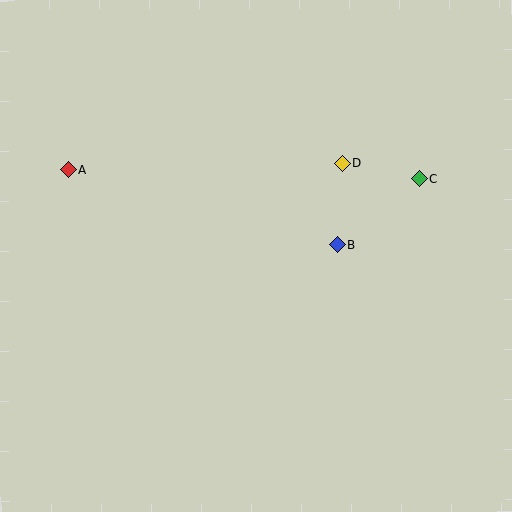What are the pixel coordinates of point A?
Point A is at (68, 170).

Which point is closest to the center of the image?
Point B at (337, 244) is closest to the center.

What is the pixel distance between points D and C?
The distance between D and C is 79 pixels.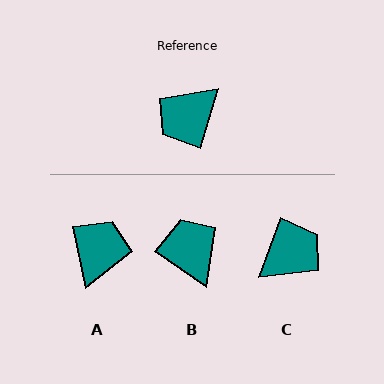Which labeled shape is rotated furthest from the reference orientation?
C, about 177 degrees away.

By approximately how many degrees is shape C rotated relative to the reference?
Approximately 177 degrees counter-clockwise.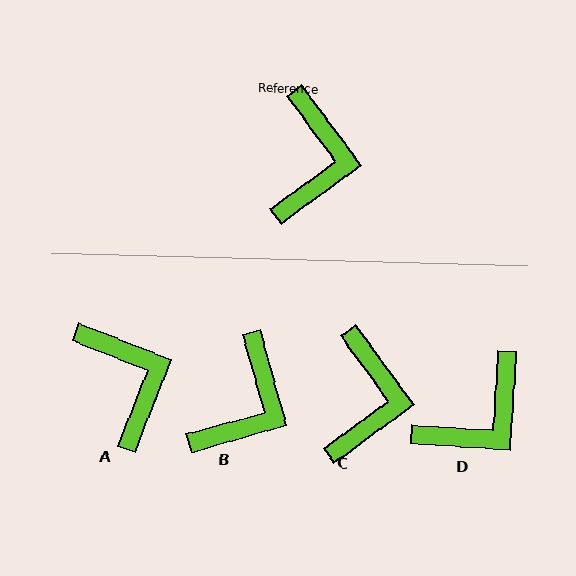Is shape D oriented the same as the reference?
No, it is off by about 40 degrees.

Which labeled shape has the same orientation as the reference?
C.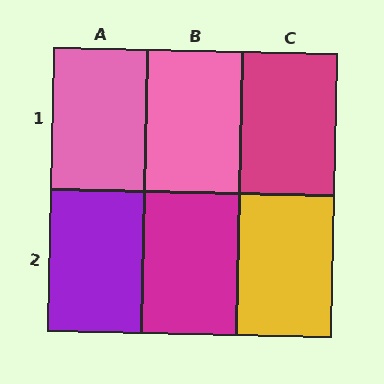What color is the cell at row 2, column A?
Purple.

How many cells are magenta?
2 cells are magenta.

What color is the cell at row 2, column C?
Yellow.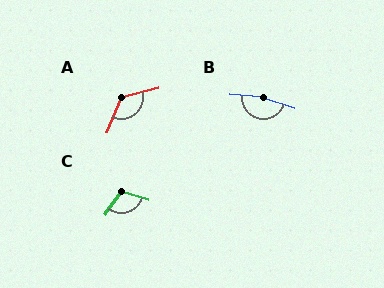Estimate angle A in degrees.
Approximately 127 degrees.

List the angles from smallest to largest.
C (108°), A (127°), B (167°).